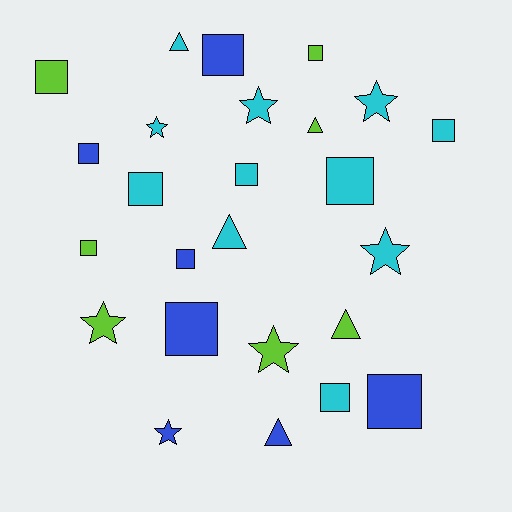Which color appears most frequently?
Cyan, with 11 objects.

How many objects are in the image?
There are 25 objects.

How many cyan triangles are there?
There are 2 cyan triangles.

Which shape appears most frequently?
Square, with 13 objects.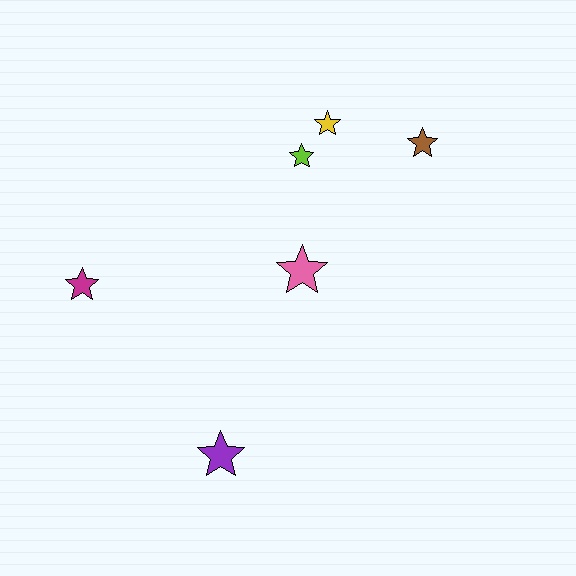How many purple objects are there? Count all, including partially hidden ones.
There is 1 purple object.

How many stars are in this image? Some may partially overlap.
There are 6 stars.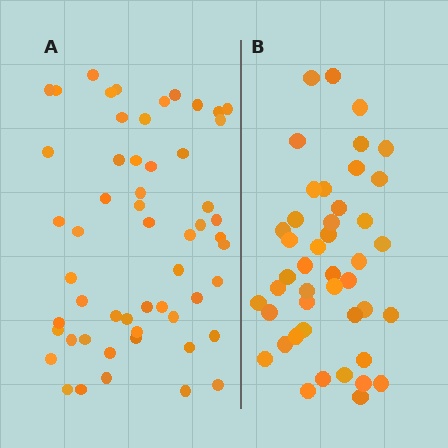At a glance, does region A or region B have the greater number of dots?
Region A (the left region) has more dots.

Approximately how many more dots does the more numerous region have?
Region A has roughly 12 or so more dots than region B.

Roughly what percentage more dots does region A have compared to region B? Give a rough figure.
About 25% more.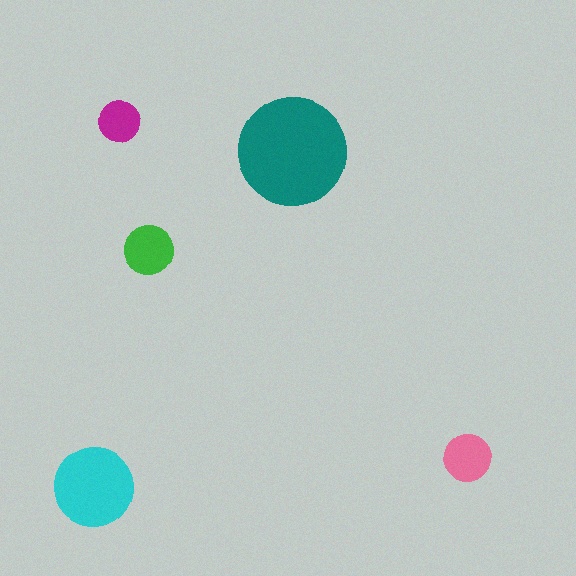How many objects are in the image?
There are 5 objects in the image.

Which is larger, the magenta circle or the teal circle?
The teal one.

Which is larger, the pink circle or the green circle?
The green one.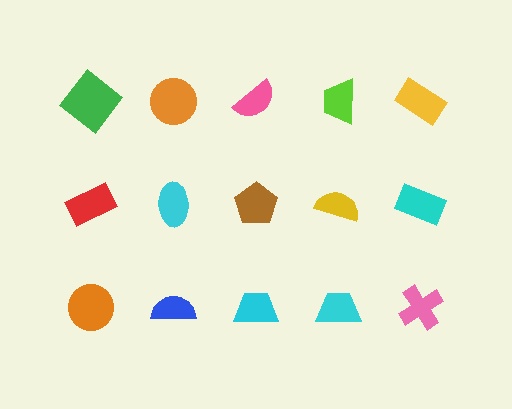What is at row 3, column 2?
A blue semicircle.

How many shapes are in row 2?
5 shapes.